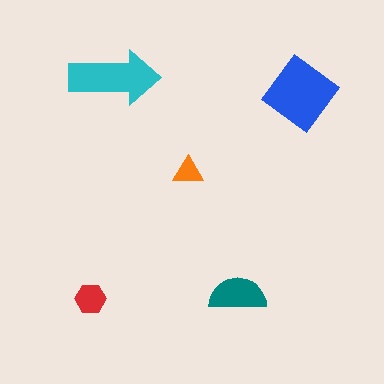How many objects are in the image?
There are 5 objects in the image.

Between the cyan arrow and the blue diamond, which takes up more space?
The blue diamond.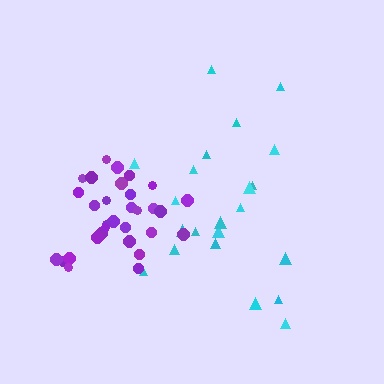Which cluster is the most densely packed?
Purple.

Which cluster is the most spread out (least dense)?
Cyan.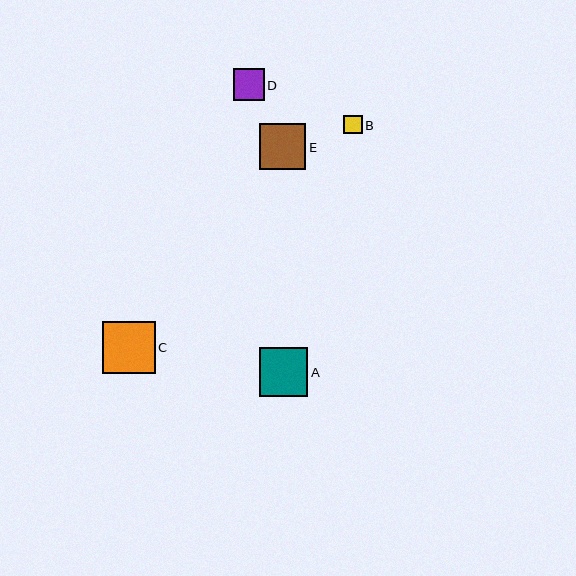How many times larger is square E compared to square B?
Square E is approximately 2.5 times the size of square B.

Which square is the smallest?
Square B is the smallest with a size of approximately 18 pixels.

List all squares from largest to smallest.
From largest to smallest: C, A, E, D, B.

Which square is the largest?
Square C is the largest with a size of approximately 53 pixels.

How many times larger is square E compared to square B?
Square E is approximately 2.5 times the size of square B.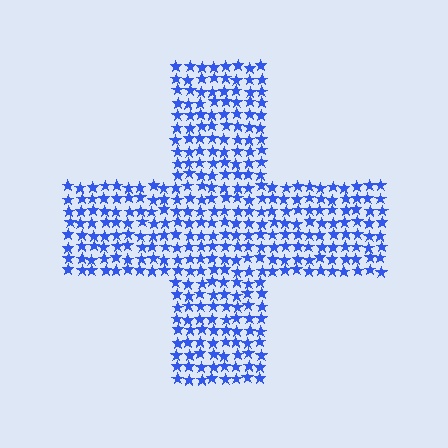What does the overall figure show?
The overall figure shows a cross.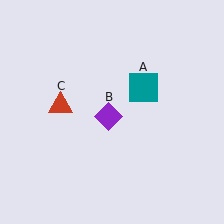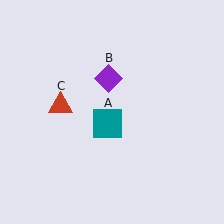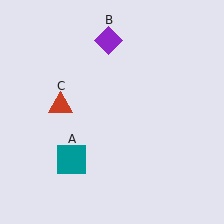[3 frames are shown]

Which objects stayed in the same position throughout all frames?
Red triangle (object C) remained stationary.